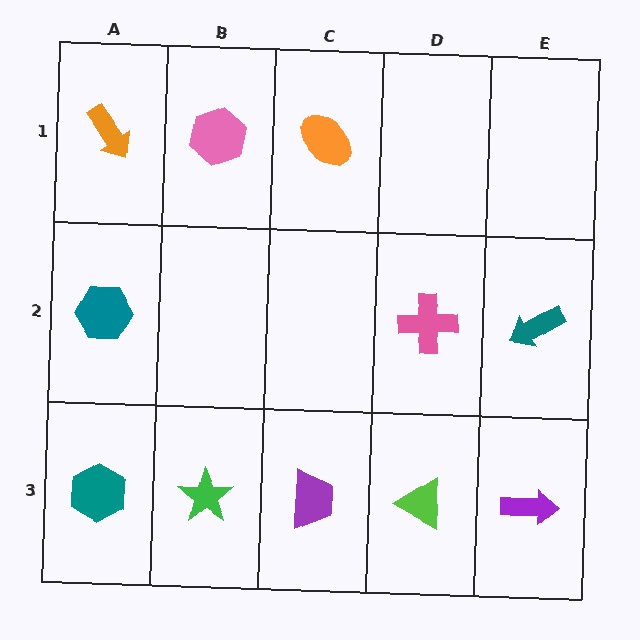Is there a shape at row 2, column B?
No, that cell is empty.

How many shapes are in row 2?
3 shapes.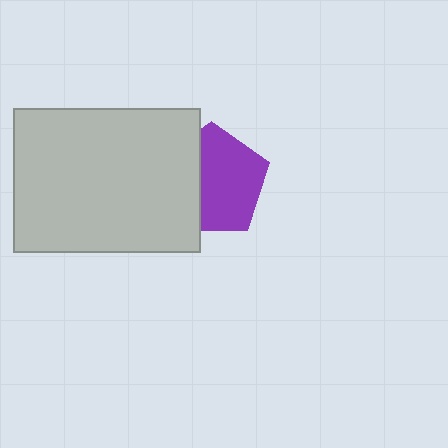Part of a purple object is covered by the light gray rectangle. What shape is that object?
It is a pentagon.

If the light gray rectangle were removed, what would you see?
You would see the complete purple pentagon.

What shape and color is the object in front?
The object in front is a light gray rectangle.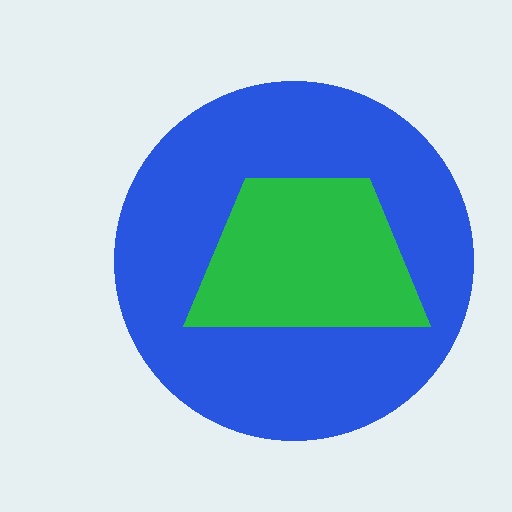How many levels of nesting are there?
2.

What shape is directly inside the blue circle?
The green trapezoid.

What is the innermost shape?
The green trapezoid.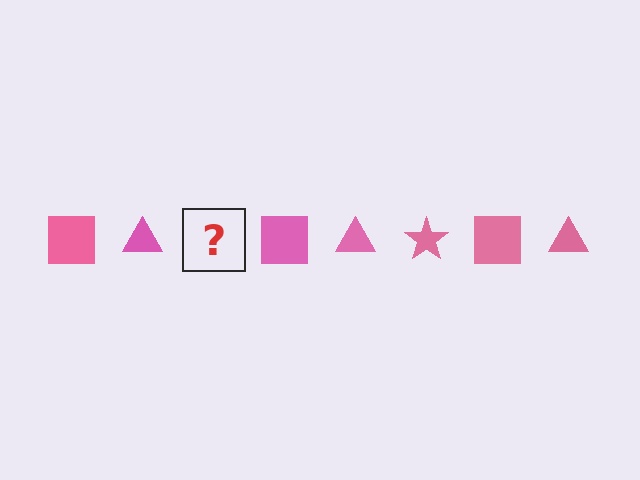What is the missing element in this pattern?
The missing element is a pink star.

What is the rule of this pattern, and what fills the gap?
The rule is that the pattern cycles through square, triangle, star shapes in pink. The gap should be filled with a pink star.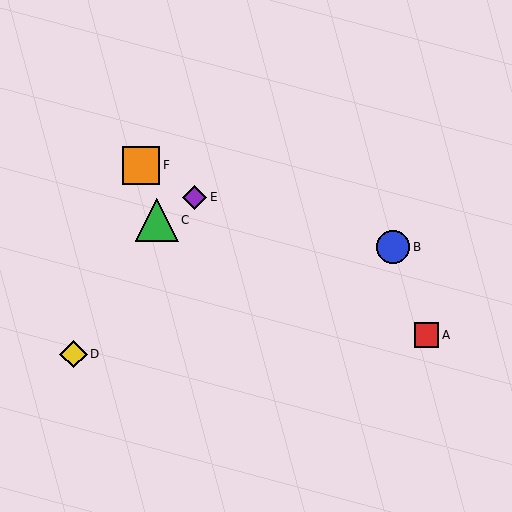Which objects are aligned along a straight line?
Objects A, E, F are aligned along a straight line.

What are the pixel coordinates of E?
Object E is at (195, 197).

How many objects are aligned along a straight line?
3 objects (A, E, F) are aligned along a straight line.